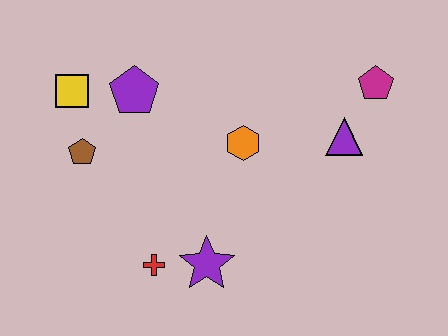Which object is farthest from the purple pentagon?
The magenta pentagon is farthest from the purple pentagon.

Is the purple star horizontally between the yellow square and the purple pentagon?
No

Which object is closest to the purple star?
The red cross is closest to the purple star.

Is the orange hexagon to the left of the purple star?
No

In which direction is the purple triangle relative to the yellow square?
The purple triangle is to the right of the yellow square.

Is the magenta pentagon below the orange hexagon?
No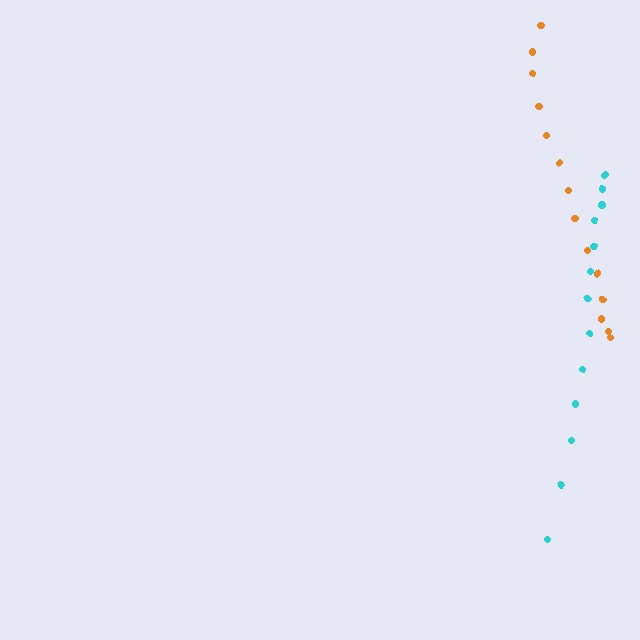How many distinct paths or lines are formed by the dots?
There are 2 distinct paths.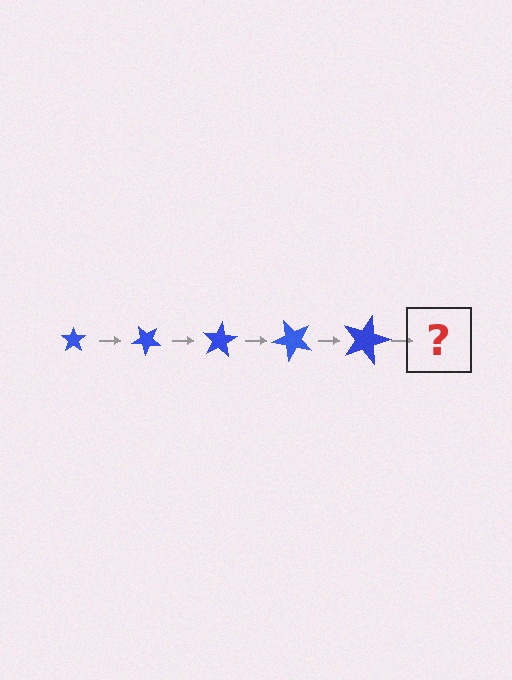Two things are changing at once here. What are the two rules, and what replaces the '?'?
The two rules are that the star grows larger each step and it rotates 40 degrees each step. The '?' should be a star, larger than the previous one and rotated 200 degrees from the start.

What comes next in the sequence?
The next element should be a star, larger than the previous one and rotated 200 degrees from the start.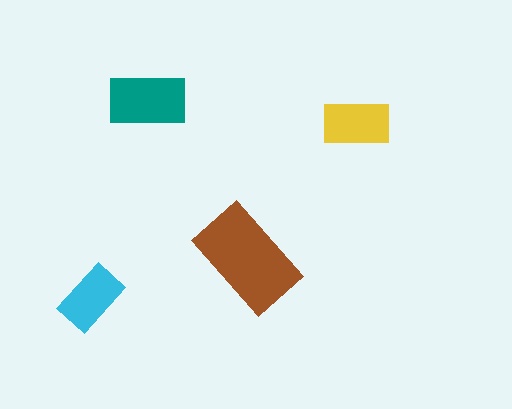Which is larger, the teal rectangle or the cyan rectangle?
The teal one.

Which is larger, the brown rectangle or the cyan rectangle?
The brown one.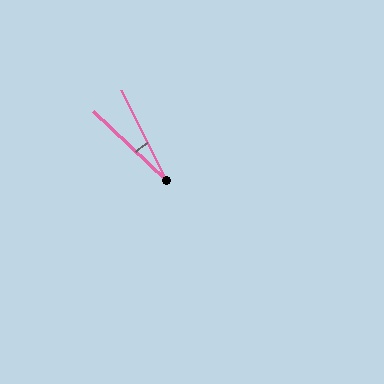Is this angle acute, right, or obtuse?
It is acute.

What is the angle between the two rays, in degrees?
Approximately 20 degrees.